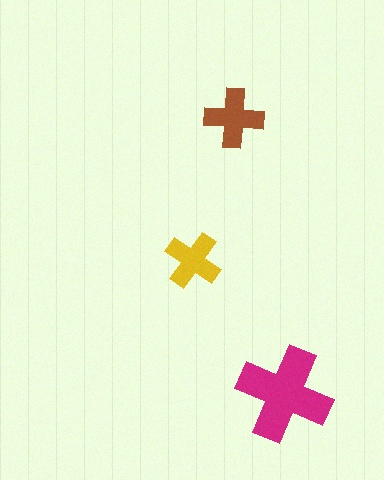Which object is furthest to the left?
The yellow cross is leftmost.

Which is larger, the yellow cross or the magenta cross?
The magenta one.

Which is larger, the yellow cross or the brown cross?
The brown one.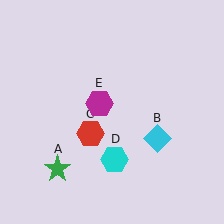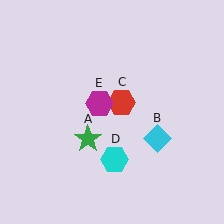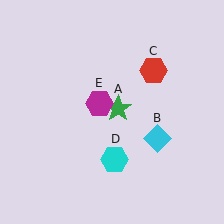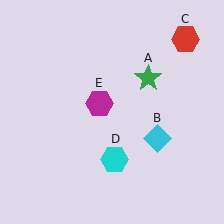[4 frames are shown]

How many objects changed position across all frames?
2 objects changed position: green star (object A), red hexagon (object C).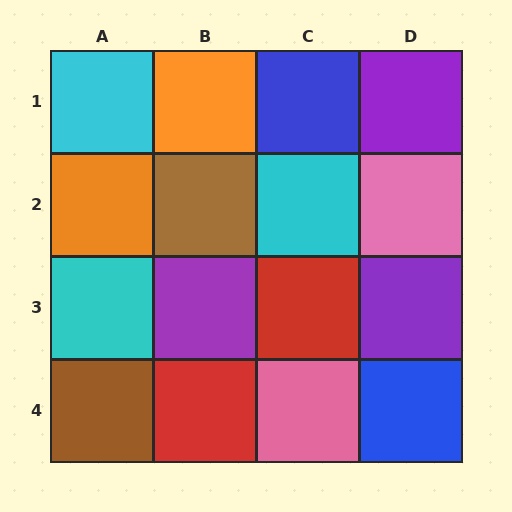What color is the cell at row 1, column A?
Cyan.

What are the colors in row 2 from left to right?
Orange, brown, cyan, pink.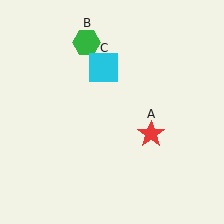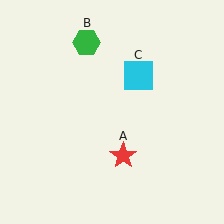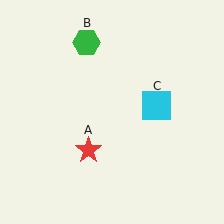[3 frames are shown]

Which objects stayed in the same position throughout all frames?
Green hexagon (object B) remained stationary.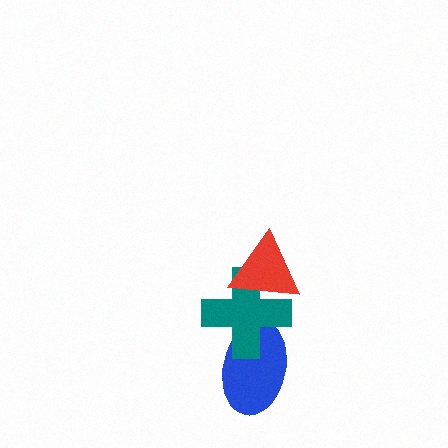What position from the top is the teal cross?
The teal cross is 2nd from the top.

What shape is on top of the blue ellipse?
The teal cross is on top of the blue ellipse.